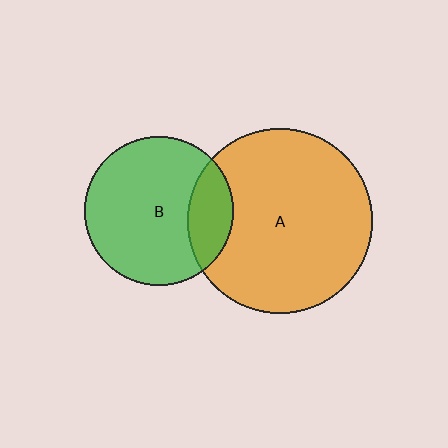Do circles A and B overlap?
Yes.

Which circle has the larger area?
Circle A (orange).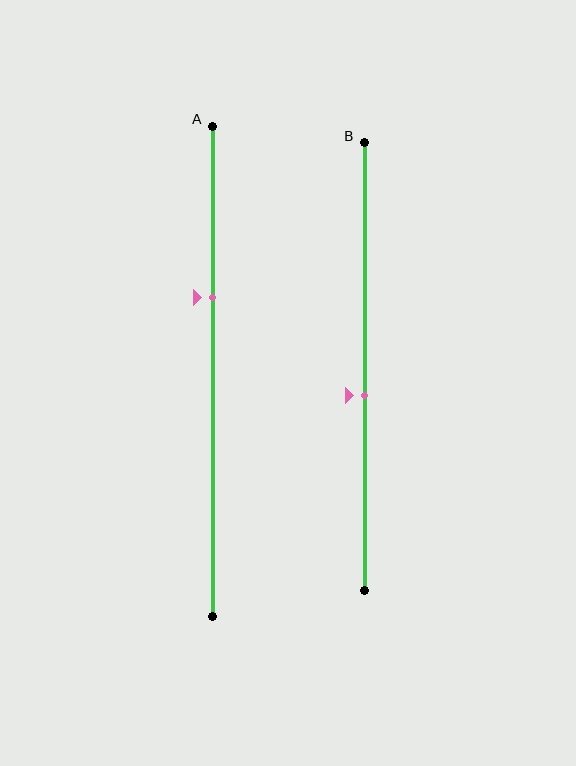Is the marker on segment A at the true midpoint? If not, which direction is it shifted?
No, the marker on segment A is shifted upward by about 15% of the segment length.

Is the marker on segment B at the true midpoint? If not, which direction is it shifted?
No, the marker on segment B is shifted downward by about 6% of the segment length.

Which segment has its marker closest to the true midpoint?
Segment B has its marker closest to the true midpoint.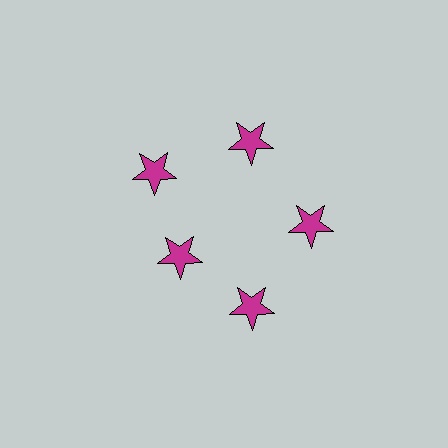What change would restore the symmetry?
The symmetry would be restored by moving it outward, back onto the ring so that all 5 stars sit at equal angles and equal distance from the center.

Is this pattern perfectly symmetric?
No. The 5 magenta stars are arranged in a ring, but one element near the 8 o'clock position is pulled inward toward the center, breaking the 5-fold rotational symmetry.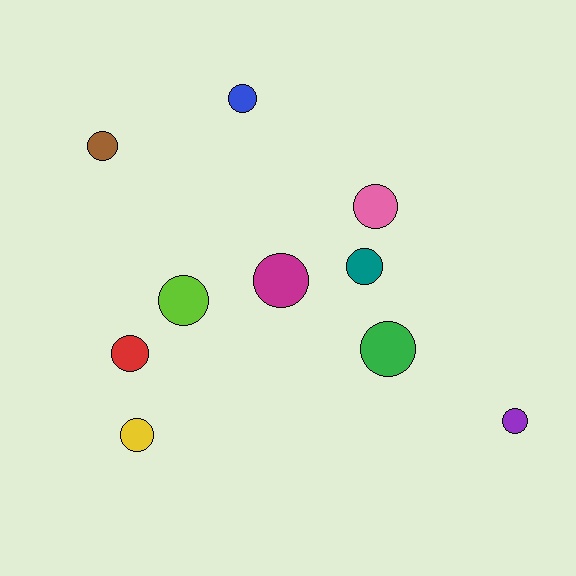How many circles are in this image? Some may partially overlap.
There are 10 circles.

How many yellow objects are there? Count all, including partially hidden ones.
There is 1 yellow object.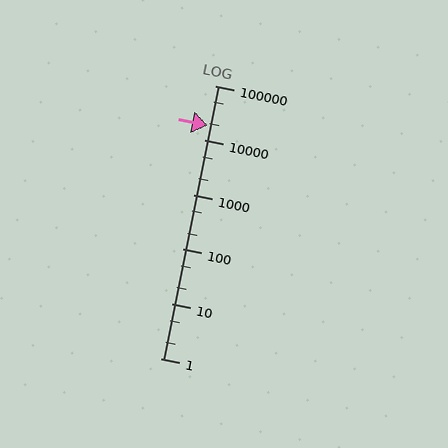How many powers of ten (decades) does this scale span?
The scale spans 5 decades, from 1 to 100000.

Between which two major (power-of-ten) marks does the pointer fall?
The pointer is between 10000 and 100000.